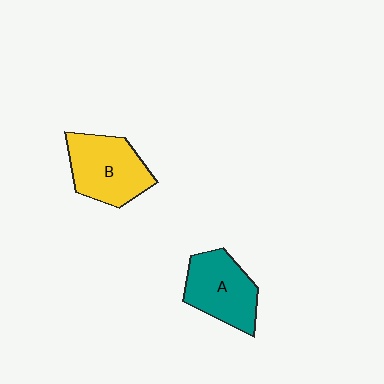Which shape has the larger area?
Shape B (yellow).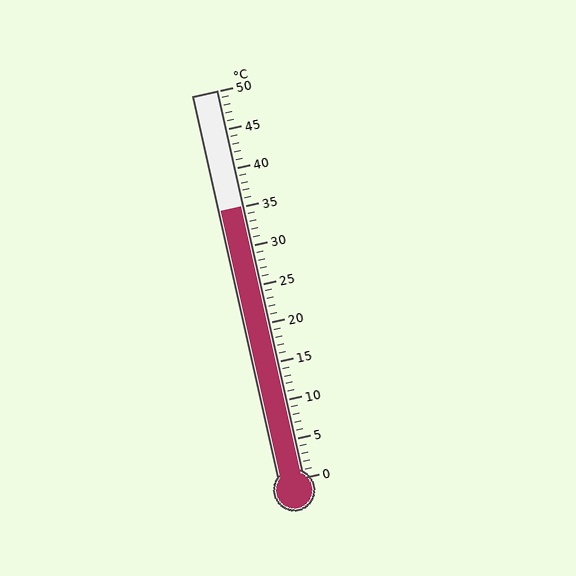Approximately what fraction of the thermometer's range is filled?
The thermometer is filled to approximately 70% of its range.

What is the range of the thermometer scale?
The thermometer scale ranges from 0°C to 50°C.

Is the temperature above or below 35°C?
The temperature is at 35°C.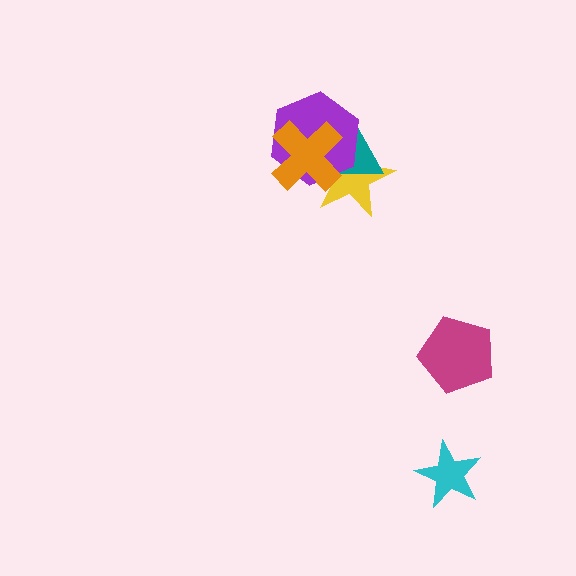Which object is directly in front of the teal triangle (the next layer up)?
The purple hexagon is directly in front of the teal triangle.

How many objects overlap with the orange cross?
3 objects overlap with the orange cross.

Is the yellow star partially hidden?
Yes, it is partially covered by another shape.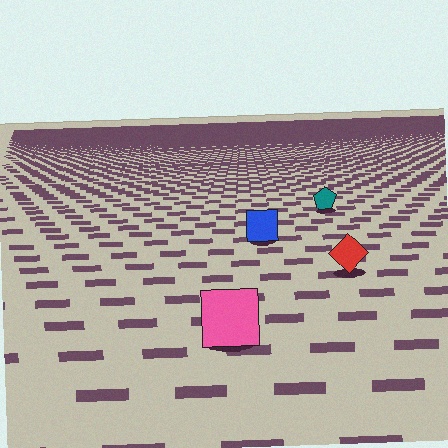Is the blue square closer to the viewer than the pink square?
No. The pink square is closer — you can tell from the texture gradient: the ground texture is coarser near it.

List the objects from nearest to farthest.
From nearest to farthest: the pink square, the red diamond, the blue square, the teal pentagon.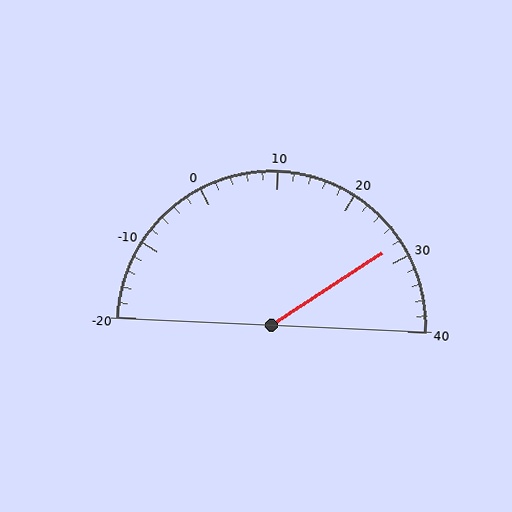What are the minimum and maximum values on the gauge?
The gauge ranges from -20 to 40.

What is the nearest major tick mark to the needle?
The nearest major tick mark is 30.